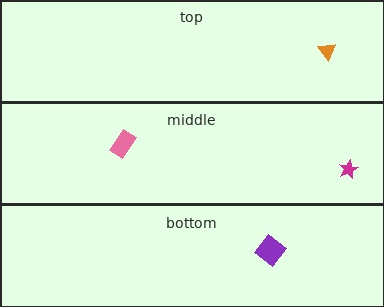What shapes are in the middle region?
The pink rectangle, the magenta star.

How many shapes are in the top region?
1.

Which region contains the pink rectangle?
The middle region.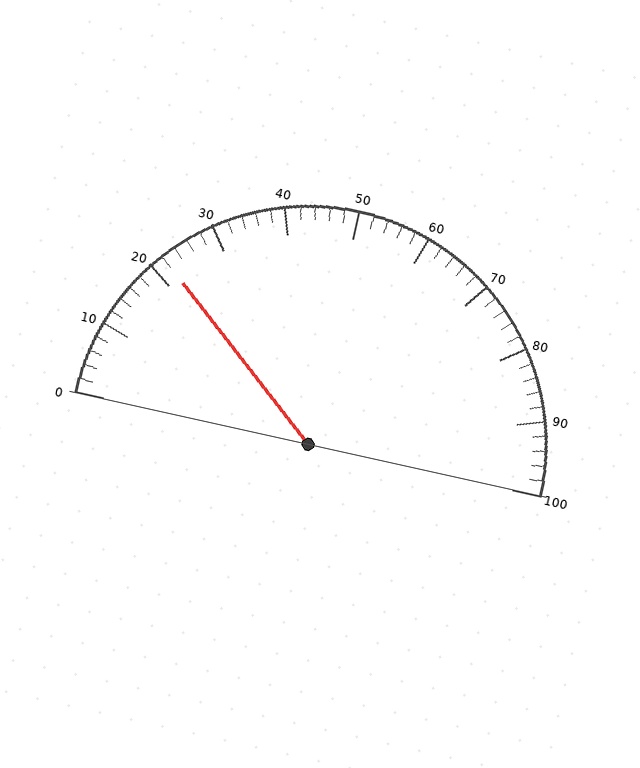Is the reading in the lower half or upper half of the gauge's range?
The reading is in the lower half of the range (0 to 100).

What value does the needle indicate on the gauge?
The needle indicates approximately 22.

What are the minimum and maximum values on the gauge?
The gauge ranges from 0 to 100.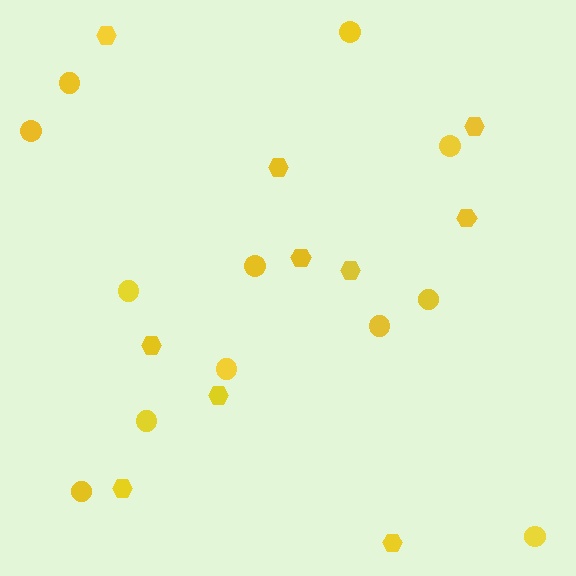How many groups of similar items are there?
There are 2 groups: one group of hexagons (10) and one group of circles (12).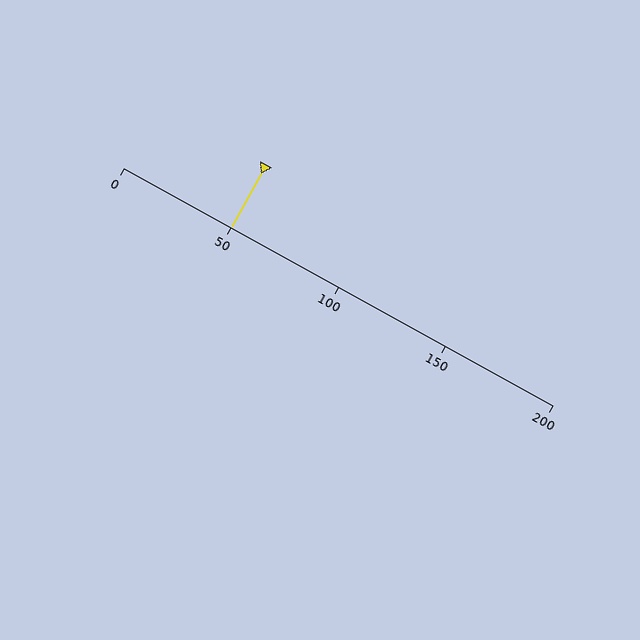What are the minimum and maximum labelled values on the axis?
The axis runs from 0 to 200.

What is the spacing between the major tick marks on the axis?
The major ticks are spaced 50 apart.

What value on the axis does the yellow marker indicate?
The marker indicates approximately 50.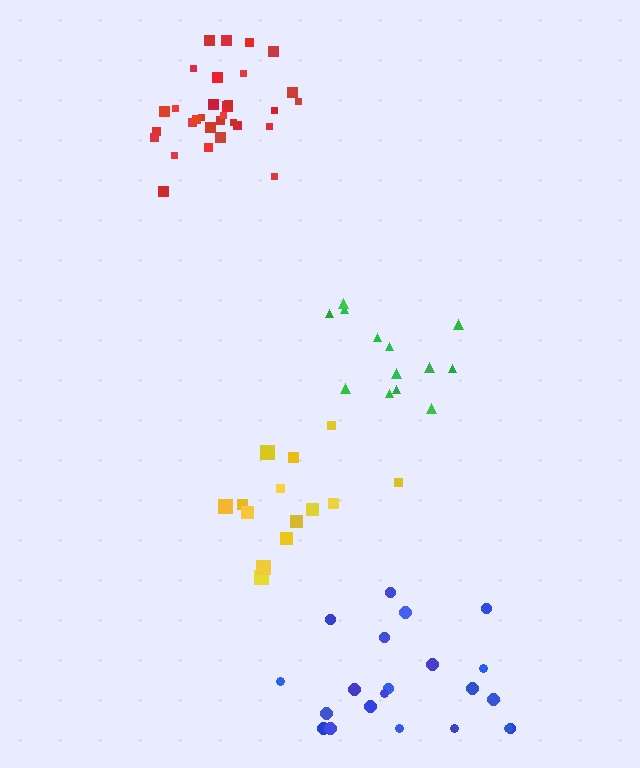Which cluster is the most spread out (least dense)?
Yellow.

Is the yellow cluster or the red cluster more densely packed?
Red.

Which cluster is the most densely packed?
Red.